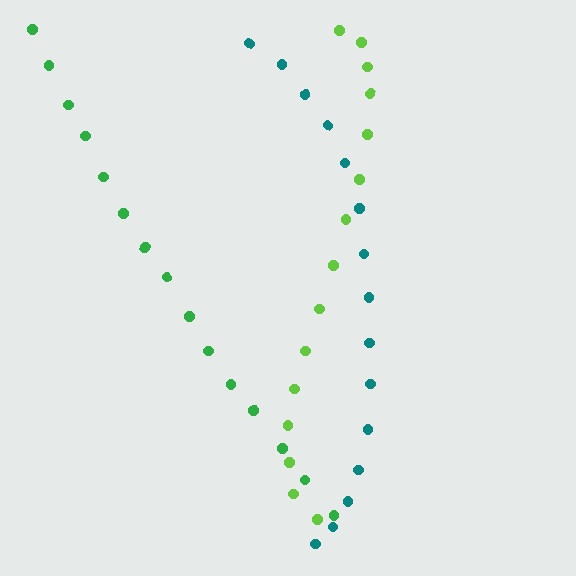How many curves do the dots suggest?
There are 3 distinct paths.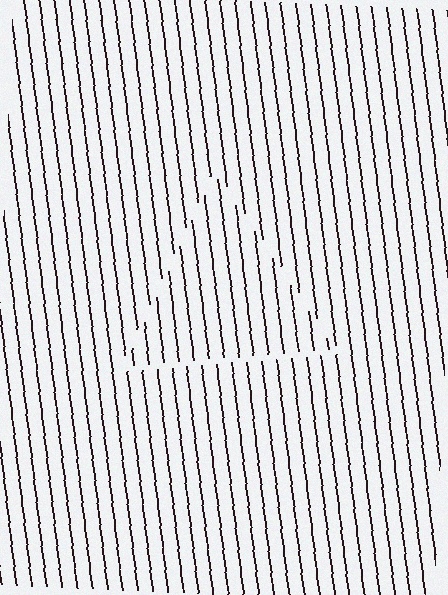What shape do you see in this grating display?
An illusory triangle. The interior of the shape contains the same grating, shifted by half a period — the contour is defined by the phase discontinuity where line-ends from the inner and outer gratings abut.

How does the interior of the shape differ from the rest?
The interior of the shape contains the same grating, shifted by half a period — the contour is defined by the phase discontinuity where line-ends from the inner and outer gratings abut.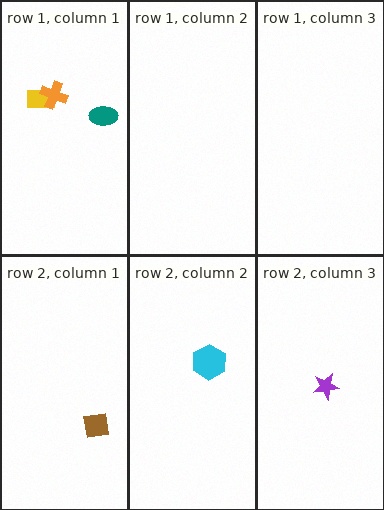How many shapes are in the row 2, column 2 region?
1.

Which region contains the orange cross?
The row 1, column 1 region.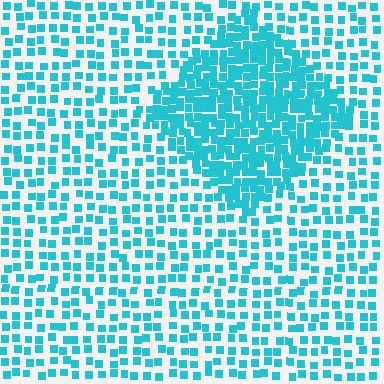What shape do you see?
I see a diamond.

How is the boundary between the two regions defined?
The boundary is defined by a change in element density (approximately 2.2x ratio). All elements are the same color, size, and shape.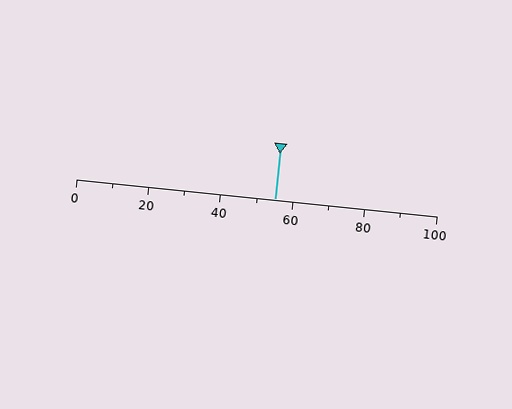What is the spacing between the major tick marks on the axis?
The major ticks are spaced 20 apart.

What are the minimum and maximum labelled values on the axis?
The axis runs from 0 to 100.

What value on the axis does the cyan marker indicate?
The marker indicates approximately 55.